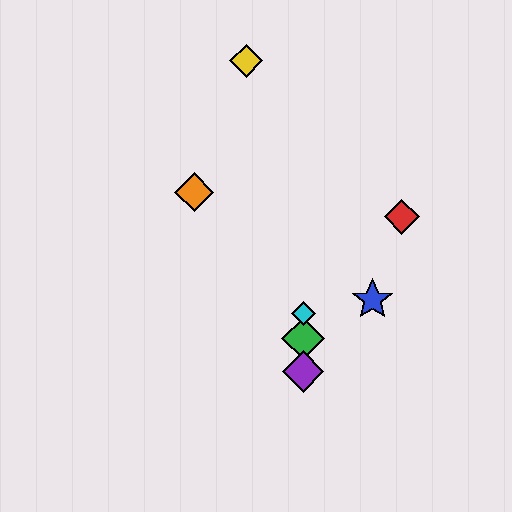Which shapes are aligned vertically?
The green diamond, the purple diamond, the cyan diamond are aligned vertically.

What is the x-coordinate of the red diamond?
The red diamond is at x≈402.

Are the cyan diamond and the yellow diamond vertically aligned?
No, the cyan diamond is at x≈303 and the yellow diamond is at x≈246.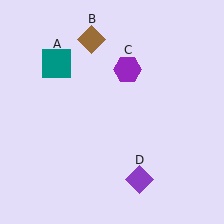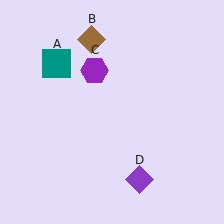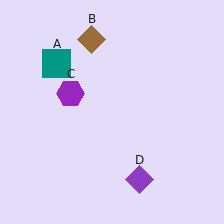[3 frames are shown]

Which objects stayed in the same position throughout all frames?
Teal square (object A) and brown diamond (object B) and purple diamond (object D) remained stationary.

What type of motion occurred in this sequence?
The purple hexagon (object C) rotated counterclockwise around the center of the scene.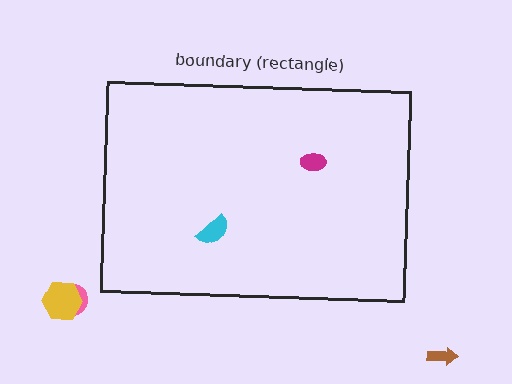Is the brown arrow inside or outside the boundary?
Outside.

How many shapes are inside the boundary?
2 inside, 3 outside.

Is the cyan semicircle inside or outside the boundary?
Inside.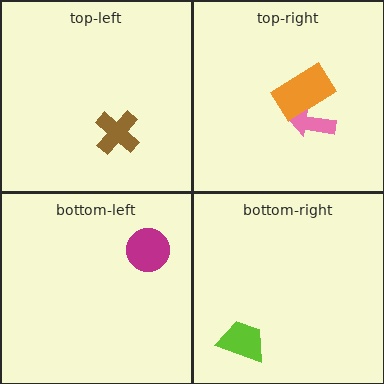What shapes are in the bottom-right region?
The lime trapezoid.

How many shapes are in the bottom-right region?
1.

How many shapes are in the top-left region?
1.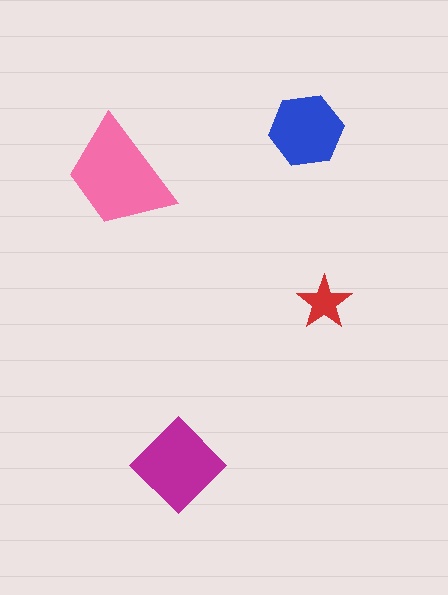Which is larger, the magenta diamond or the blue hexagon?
The magenta diamond.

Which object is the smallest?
The red star.